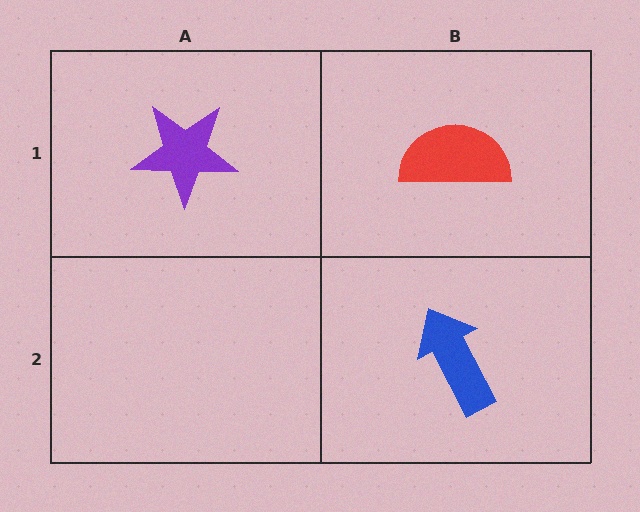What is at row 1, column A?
A purple star.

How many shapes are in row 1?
2 shapes.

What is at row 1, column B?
A red semicircle.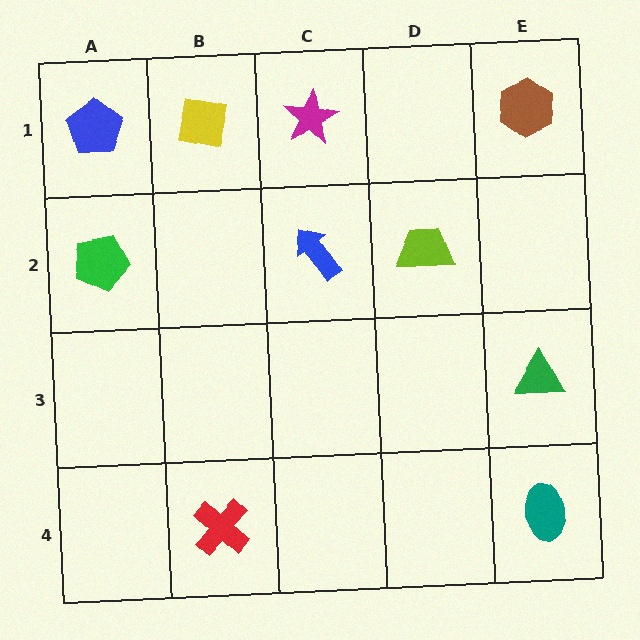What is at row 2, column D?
A lime trapezoid.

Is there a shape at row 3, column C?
No, that cell is empty.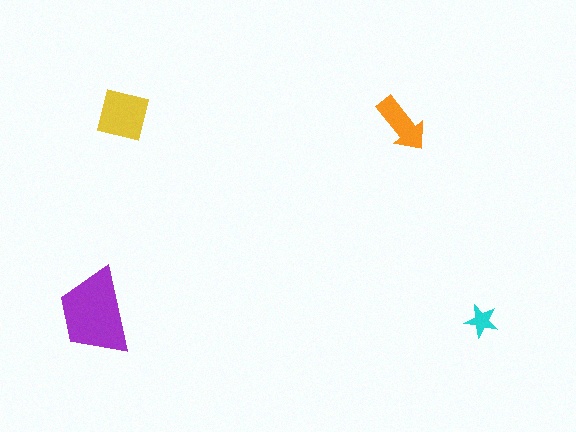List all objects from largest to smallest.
The purple trapezoid, the yellow square, the orange arrow, the cyan star.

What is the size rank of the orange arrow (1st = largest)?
3rd.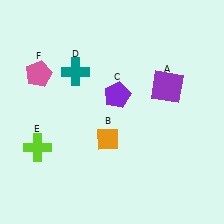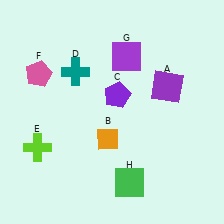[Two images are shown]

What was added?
A purple square (G), a green square (H) were added in Image 2.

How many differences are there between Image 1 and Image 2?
There are 2 differences between the two images.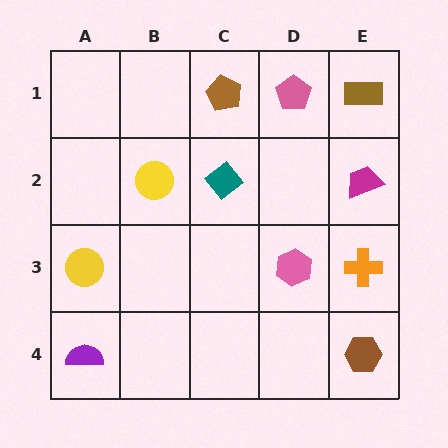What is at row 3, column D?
A pink hexagon.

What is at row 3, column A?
A yellow circle.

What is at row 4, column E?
A brown hexagon.